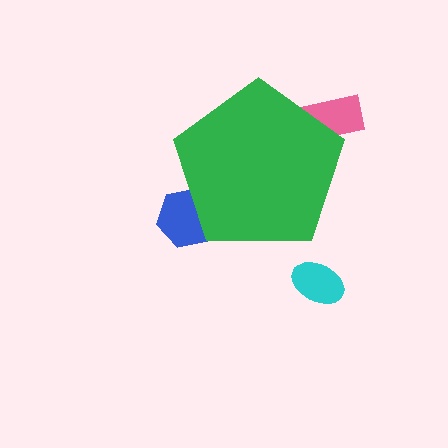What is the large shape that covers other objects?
A green pentagon.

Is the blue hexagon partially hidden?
Yes, the blue hexagon is partially hidden behind the green pentagon.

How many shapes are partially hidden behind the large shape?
2 shapes are partially hidden.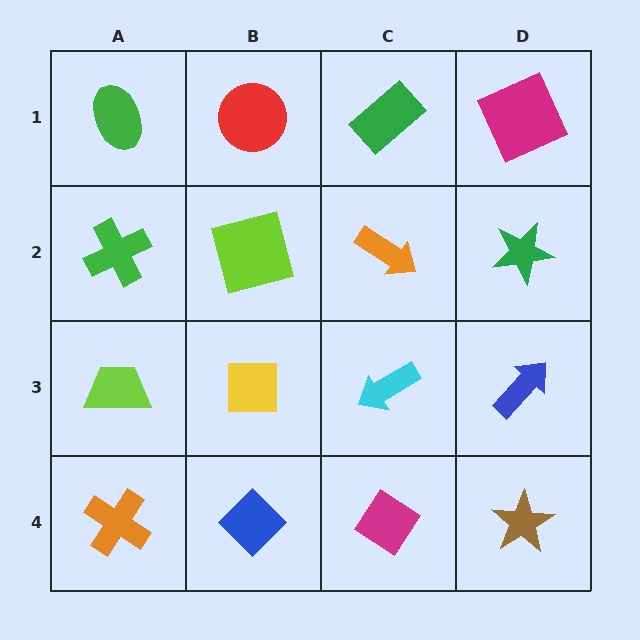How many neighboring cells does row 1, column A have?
2.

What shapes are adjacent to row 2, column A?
A green ellipse (row 1, column A), a lime trapezoid (row 3, column A), a lime square (row 2, column B).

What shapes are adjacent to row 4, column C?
A cyan arrow (row 3, column C), a blue diamond (row 4, column B), a brown star (row 4, column D).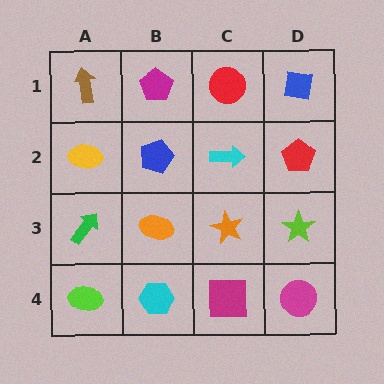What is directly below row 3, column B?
A cyan hexagon.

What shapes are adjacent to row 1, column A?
A yellow ellipse (row 2, column A), a magenta pentagon (row 1, column B).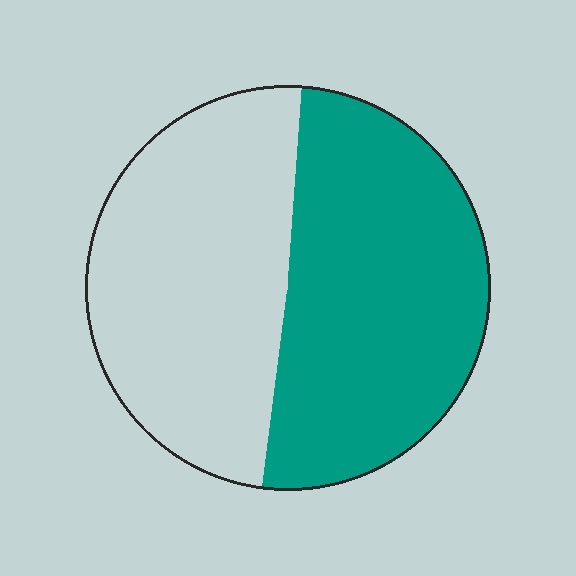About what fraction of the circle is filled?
About one half (1/2).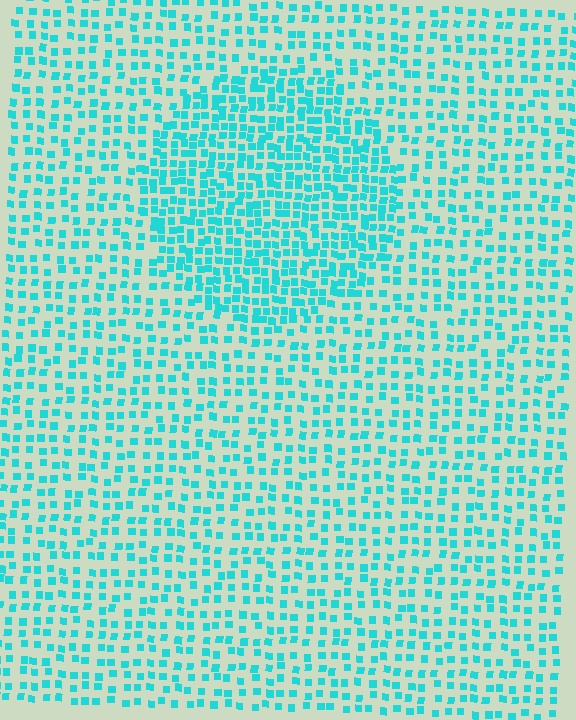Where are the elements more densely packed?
The elements are more densely packed inside the circle boundary.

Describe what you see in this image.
The image contains small cyan elements arranged at two different densities. A circle-shaped region is visible where the elements are more densely packed than the surrounding area.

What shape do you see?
I see a circle.